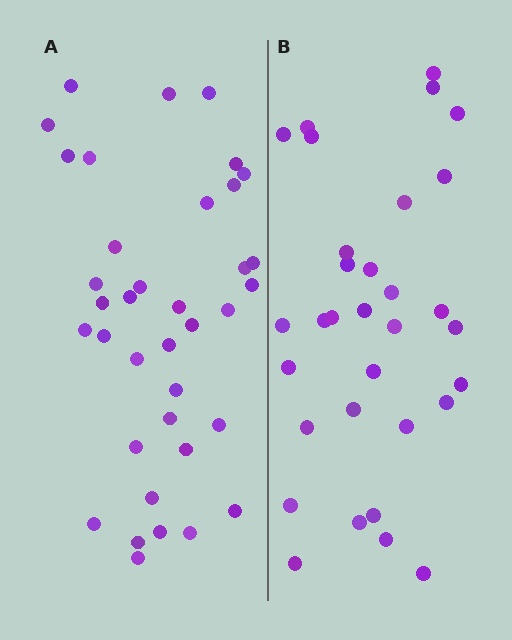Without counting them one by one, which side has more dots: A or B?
Region A (the left region) has more dots.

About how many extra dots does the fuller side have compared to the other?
Region A has about 5 more dots than region B.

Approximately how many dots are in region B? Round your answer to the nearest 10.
About 30 dots. (The exact count is 32, which rounds to 30.)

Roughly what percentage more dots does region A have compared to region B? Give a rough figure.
About 15% more.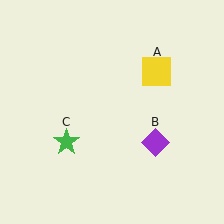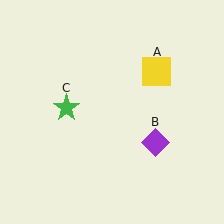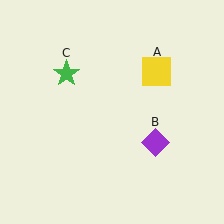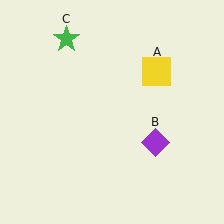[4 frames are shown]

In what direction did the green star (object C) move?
The green star (object C) moved up.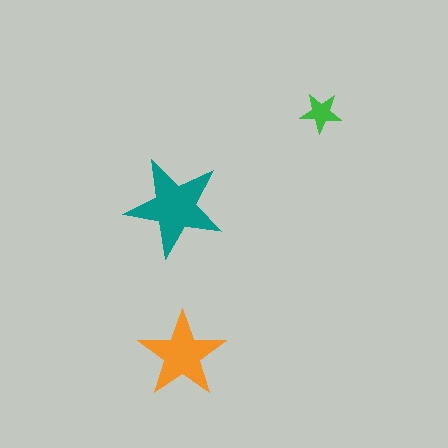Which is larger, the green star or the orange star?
The orange one.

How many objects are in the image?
There are 3 objects in the image.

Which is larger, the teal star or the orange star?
The teal one.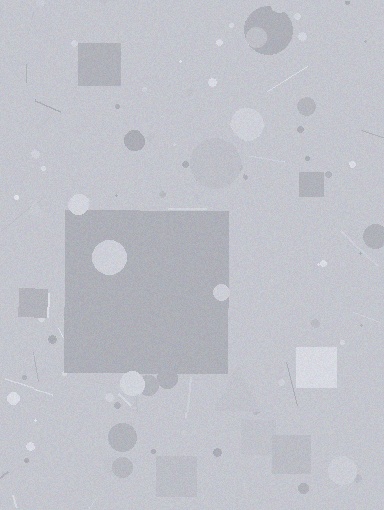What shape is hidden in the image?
A square is hidden in the image.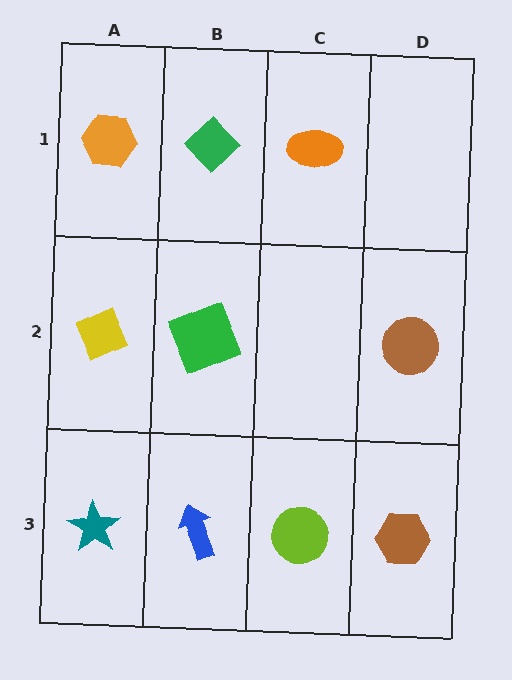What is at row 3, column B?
A blue arrow.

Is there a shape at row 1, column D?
No, that cell is empty.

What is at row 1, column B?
A green diamond.